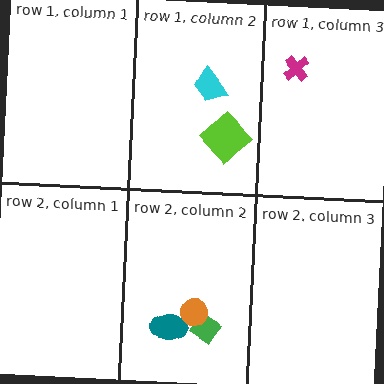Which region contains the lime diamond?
The row 1, column 2 region.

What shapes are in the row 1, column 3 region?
The magenta cross.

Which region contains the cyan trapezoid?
The row 1, column 2 region.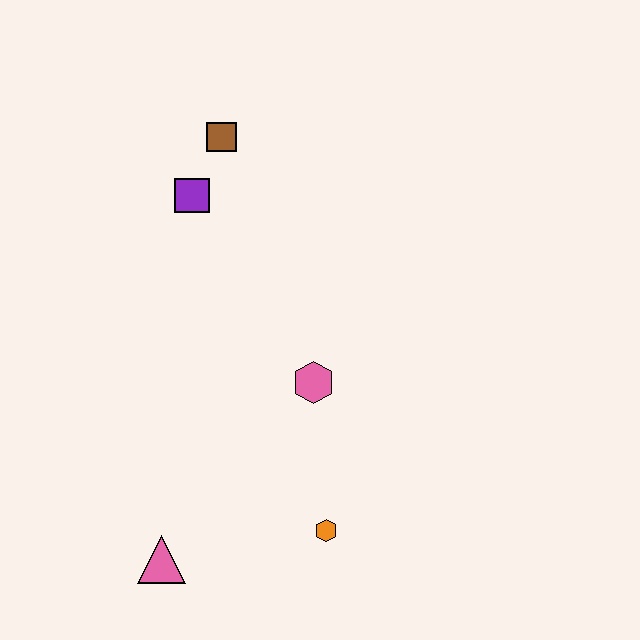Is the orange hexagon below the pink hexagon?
Yes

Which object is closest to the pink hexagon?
The orange hexagon is closest to the pink hexagon.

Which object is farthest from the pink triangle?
The brown square is farthest from the pink triangle.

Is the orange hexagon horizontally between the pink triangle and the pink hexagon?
No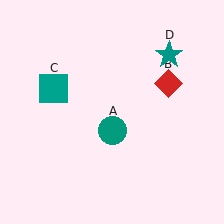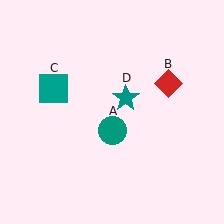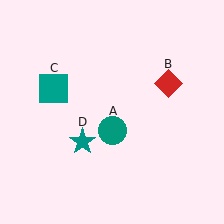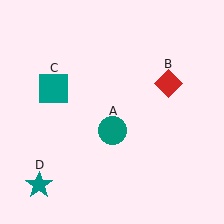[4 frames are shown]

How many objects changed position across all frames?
1 object changed position: teal star (object D).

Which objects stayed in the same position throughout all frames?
Teal circle (object A) and red diamond (object B) and teal square (object C) remained stationary.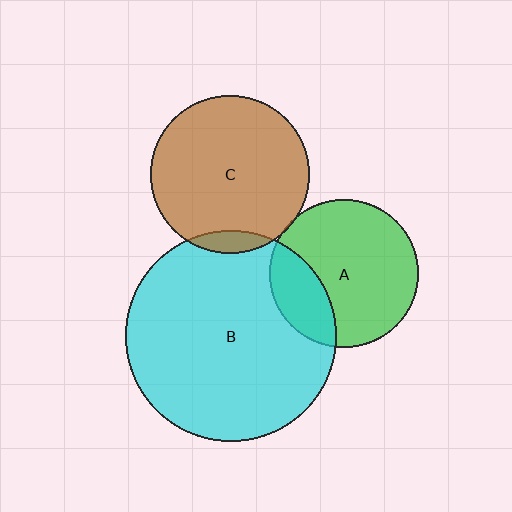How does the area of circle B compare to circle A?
Approximately 2.0 times.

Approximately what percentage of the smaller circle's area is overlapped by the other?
Approximately 25%.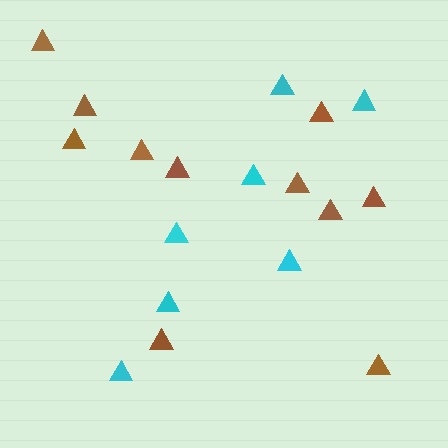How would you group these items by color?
There are 2 groups: one group of cyan triangles (7) and one group of brown triangles (11).